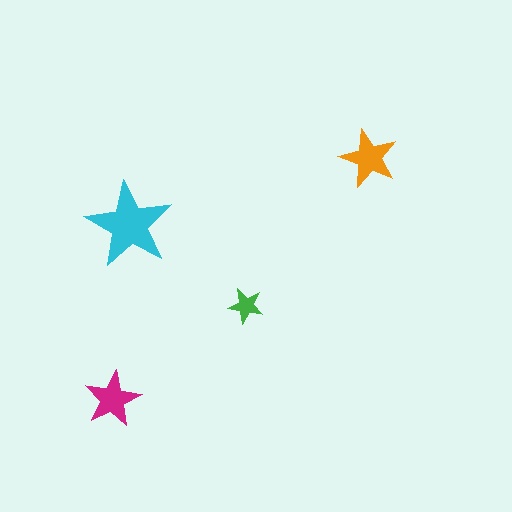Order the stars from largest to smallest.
the cyan one, the orange one, the magenta one, the green one.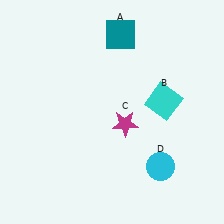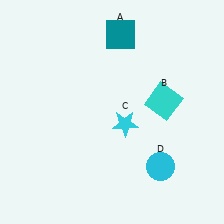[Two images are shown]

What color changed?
The star (C) changed from magenta in Image 1 to cyan in Image 2.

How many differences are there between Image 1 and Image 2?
There is 1 difference between the two images.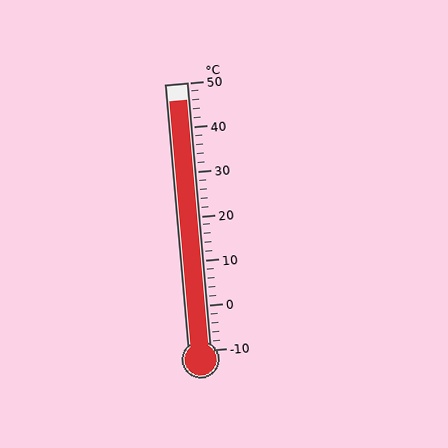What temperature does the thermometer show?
The thermometer shows approximately 46°C.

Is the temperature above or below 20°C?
The temperature is above 20°C.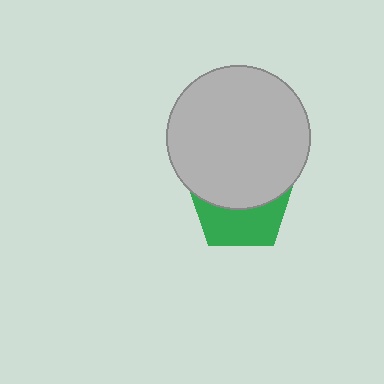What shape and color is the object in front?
The object in front is a light gray circle.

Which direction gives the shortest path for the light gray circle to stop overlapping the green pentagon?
Moving up gives the shortest separation.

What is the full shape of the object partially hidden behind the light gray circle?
The partially hidden object is a green pentagon.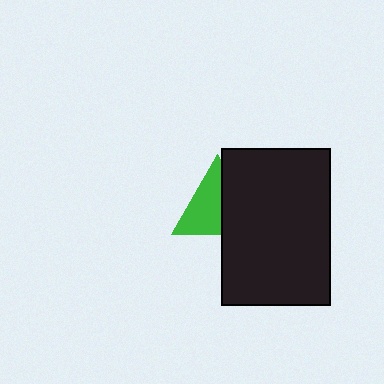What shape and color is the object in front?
The object in front is a black rectangle.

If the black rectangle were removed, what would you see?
You would see the complete green triangle.